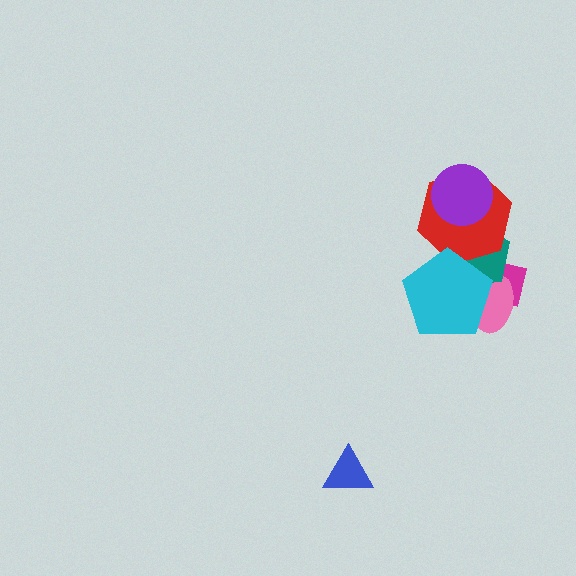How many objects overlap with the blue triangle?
0 objects overlap with the blue triangle.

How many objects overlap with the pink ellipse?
3 objects overlap with the pink ellipse.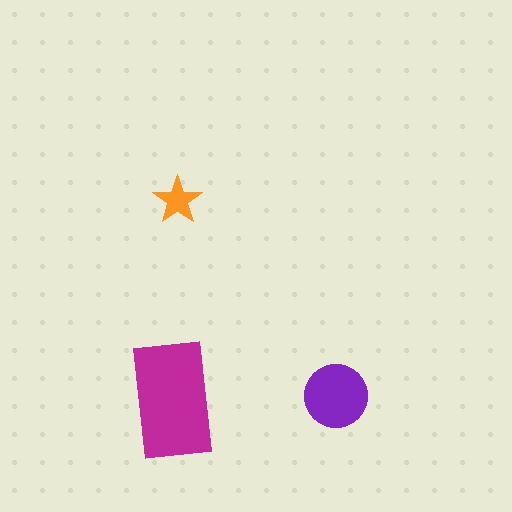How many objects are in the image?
There are 3 objects in the image.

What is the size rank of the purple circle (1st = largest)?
2nd.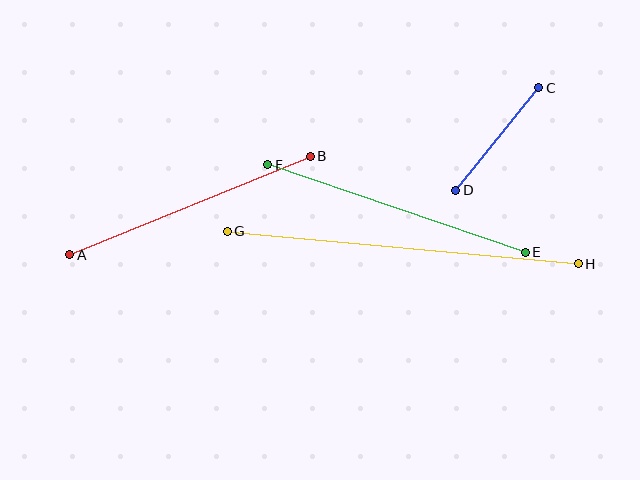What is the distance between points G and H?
The distance is approximately 352 pixels.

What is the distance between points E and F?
The distance is approximately 272 pixels.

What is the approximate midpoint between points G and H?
The midpoint is at approximately (403, 247) pixels.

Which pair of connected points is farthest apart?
Points G and H are farthest apart.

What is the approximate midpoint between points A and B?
The midpoint is at approximately (190, 206) pixels.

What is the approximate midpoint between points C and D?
The midpoint is at approximately (497, 139) pixels.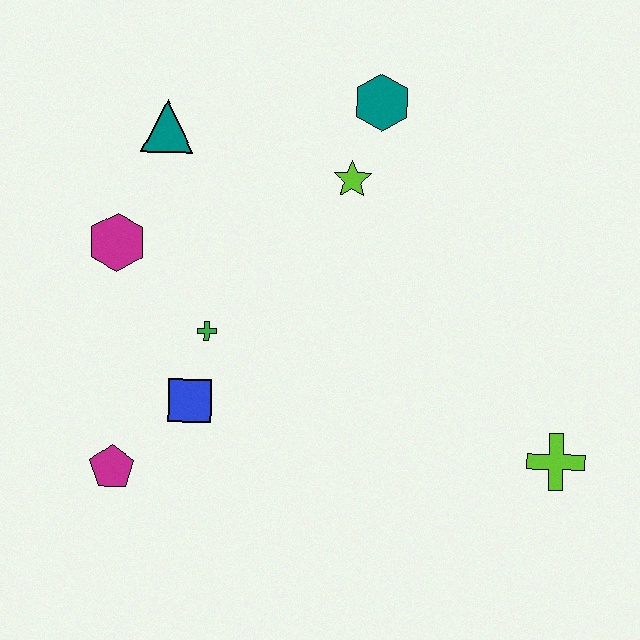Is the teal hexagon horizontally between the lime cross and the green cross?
Yes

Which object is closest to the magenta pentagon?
The blue square is closest to the magenta pentagon.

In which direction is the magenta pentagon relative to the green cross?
The magenta pentagon is below the green cross.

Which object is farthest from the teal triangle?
The lime cross is farthest from the teal triangle.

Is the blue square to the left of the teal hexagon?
Yes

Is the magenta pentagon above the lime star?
No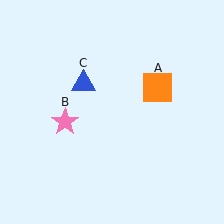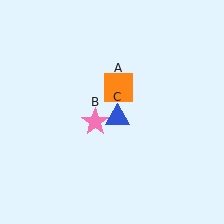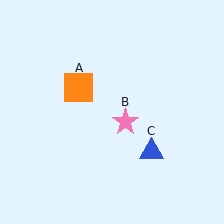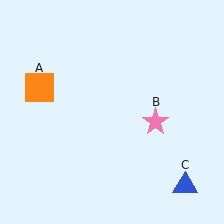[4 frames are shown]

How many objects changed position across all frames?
3 objects changed position: orange square (object A), pink star (object B), blue triangle (object C).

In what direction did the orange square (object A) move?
The orange square (object A) moved left.